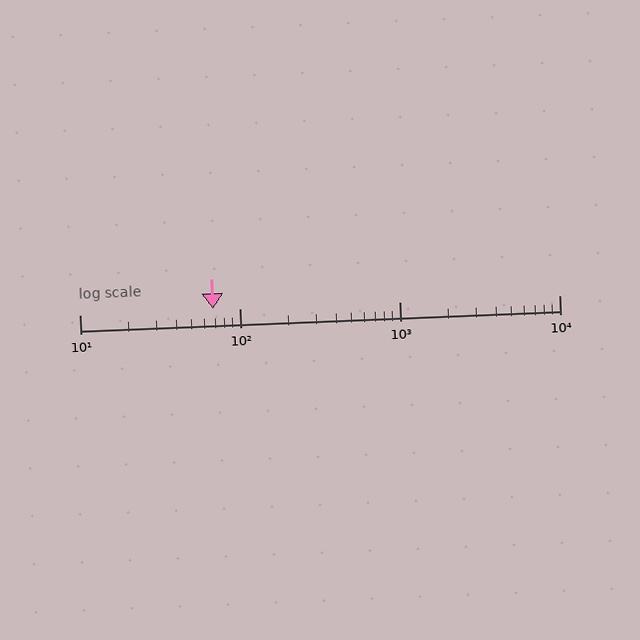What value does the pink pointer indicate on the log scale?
The pointer indicates approximately 68.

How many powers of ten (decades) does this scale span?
The scale spans 3 decades, from 10 to 10000.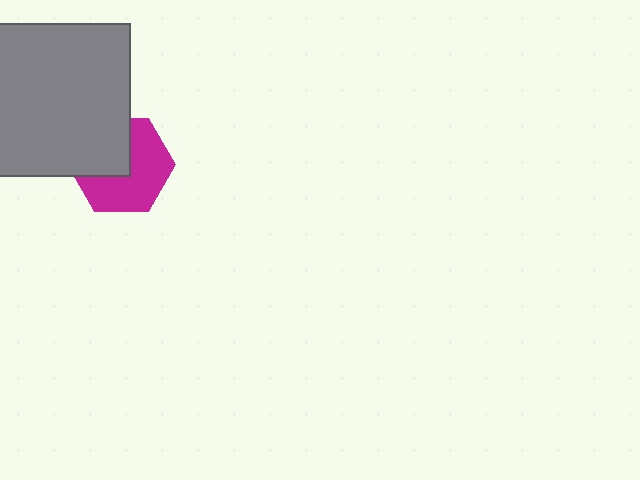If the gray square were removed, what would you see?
You would see the complete magenta hexagon.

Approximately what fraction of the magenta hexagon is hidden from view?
Roughly 41% of the magenta hexagon is hidden behind the gray square.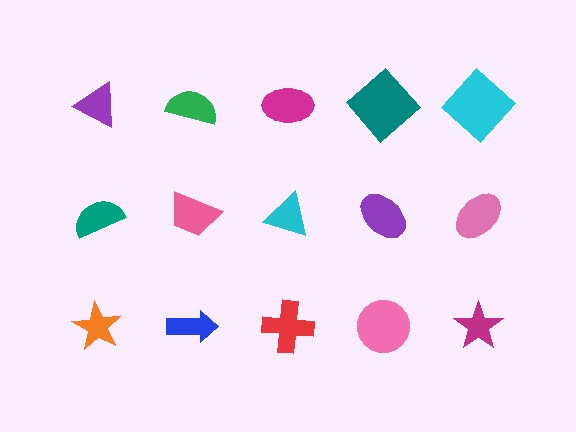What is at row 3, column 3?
A red cross.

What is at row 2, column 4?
A purple ellipse.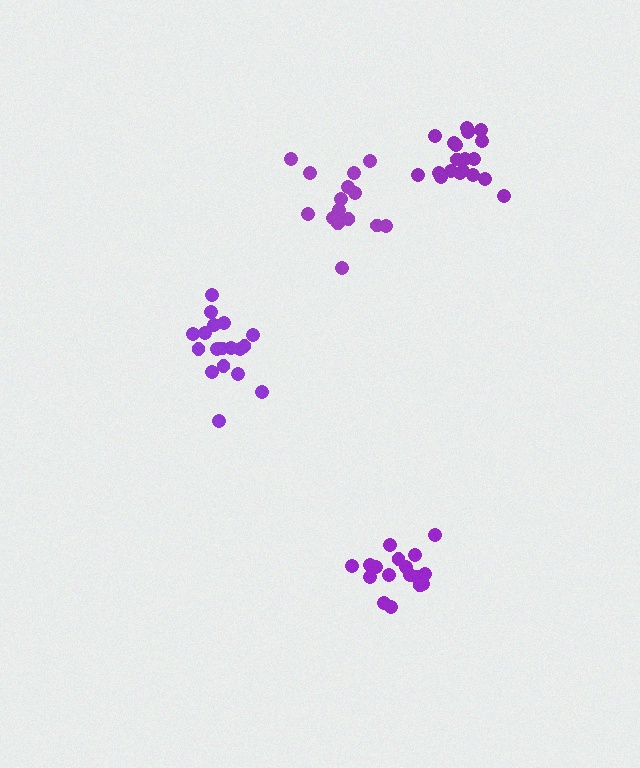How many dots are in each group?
Group 1: 18 dots, Group 2: 17 dots, Group 3: 19 dots, Group 4: 17 dots (71 total).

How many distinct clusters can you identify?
There are 4 distinct clusters.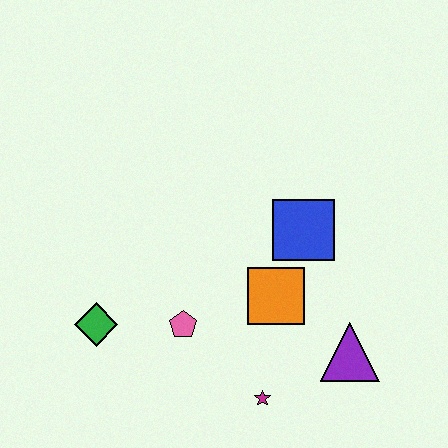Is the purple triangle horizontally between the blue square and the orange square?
No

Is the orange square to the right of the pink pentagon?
Yes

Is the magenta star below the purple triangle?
Yes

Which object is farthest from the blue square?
The green diamond is farthest from the blue square.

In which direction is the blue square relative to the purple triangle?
The blue square is above the purple triangle.